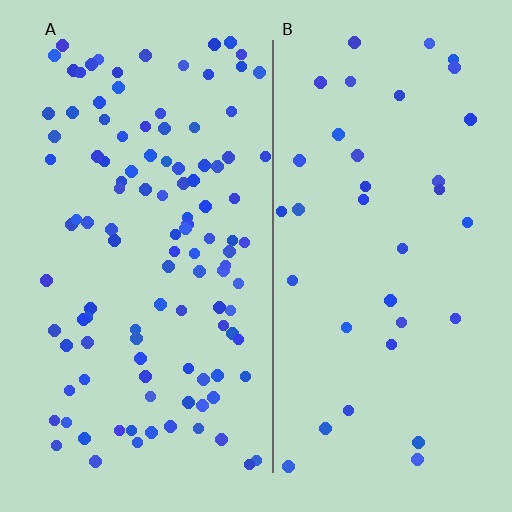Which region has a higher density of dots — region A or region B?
A (the left).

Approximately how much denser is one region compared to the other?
Approximately 3.1× — region A over region B.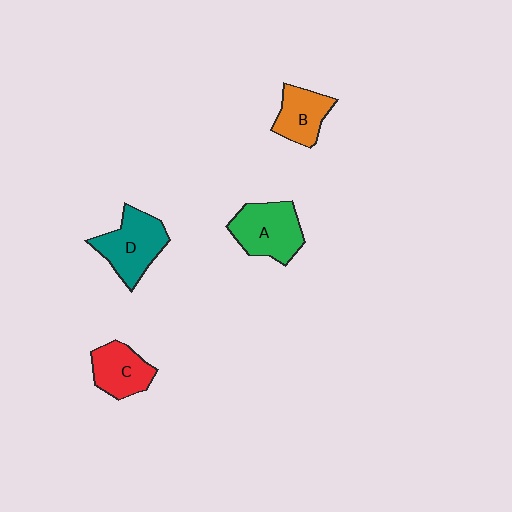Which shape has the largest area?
Shape D (teal).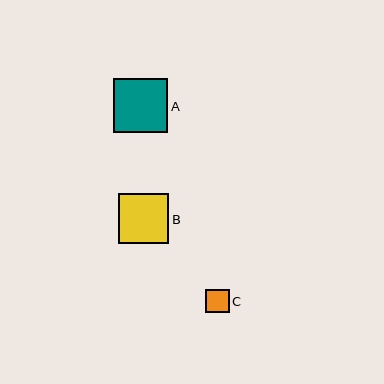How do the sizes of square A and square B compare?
Square A and square B are approximately the same size.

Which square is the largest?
Square A is the largest with a size of approximately 54 pixels.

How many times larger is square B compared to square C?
Square B is approximately 2.2 times the size of square C.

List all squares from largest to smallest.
From largest to smallest: A, B, C.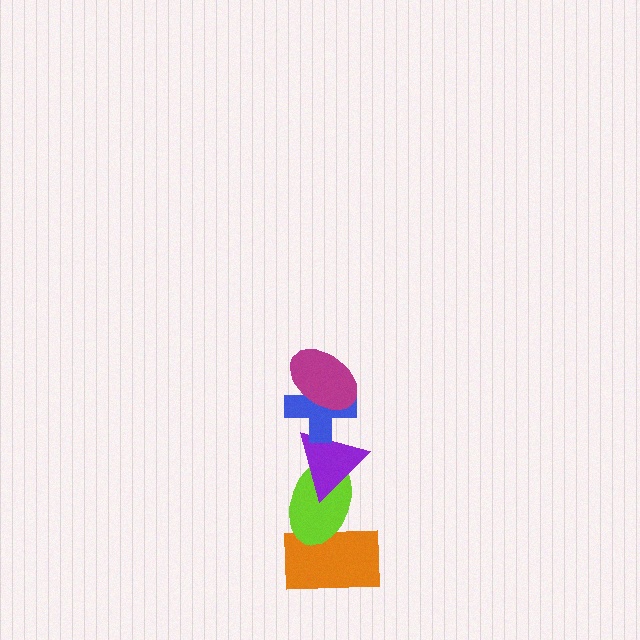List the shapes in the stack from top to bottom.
From top to bottom: the magenta ellipse, the blue cross, the purple triangle, the lime ellipse, the orange rectangle.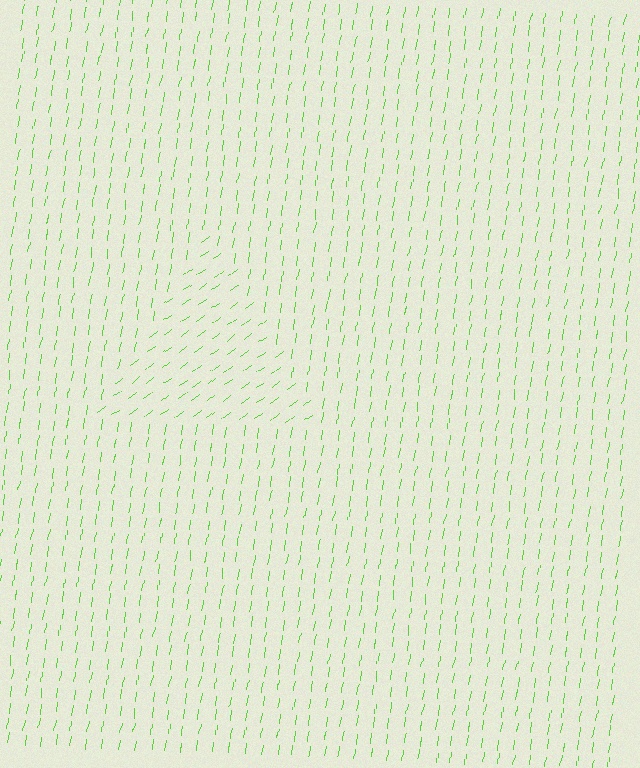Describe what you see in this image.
The image is filled with small lime line segments. A triangle region in the image has lines oriented differently from the surrounding lines, creating a visible texture boundary.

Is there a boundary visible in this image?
Yes, there is a texture boundary formed by a change in line orientation.